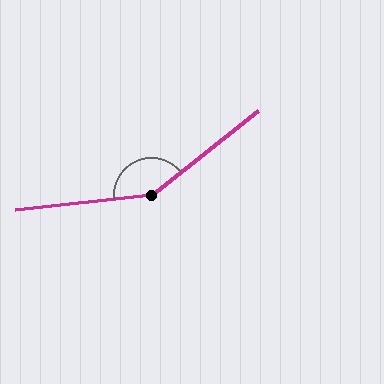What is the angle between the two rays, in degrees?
Approximately 147 degrees.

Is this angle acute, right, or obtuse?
It is obtuse.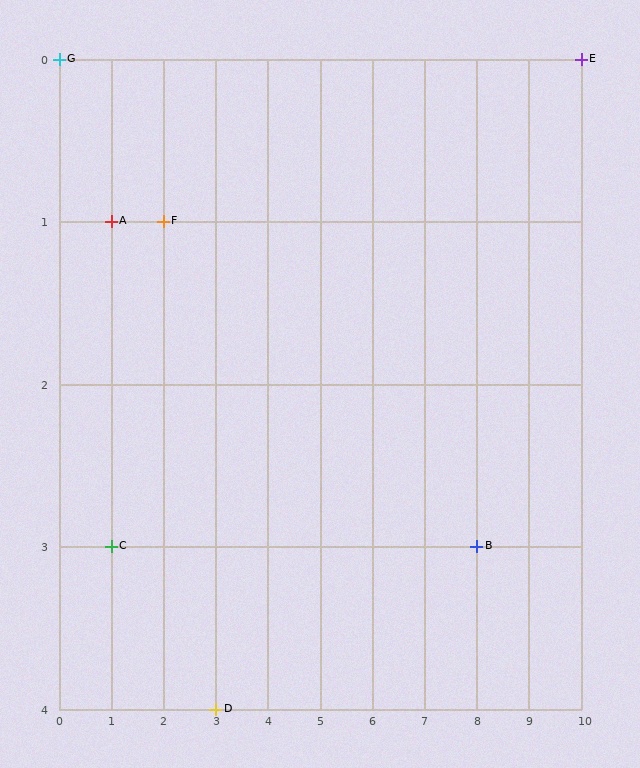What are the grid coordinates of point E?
Point E is at grid coordinates (10, 0).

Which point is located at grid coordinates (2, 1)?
Point F is at (2, 1).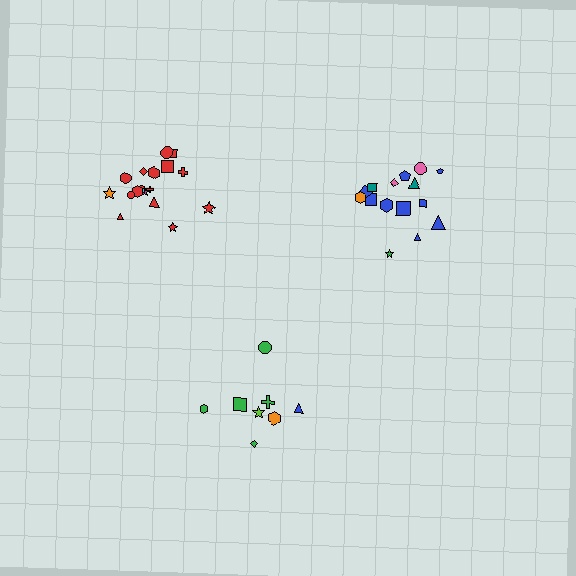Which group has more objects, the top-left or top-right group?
The top-left group.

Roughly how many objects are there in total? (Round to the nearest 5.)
Roughly 40 objects in total.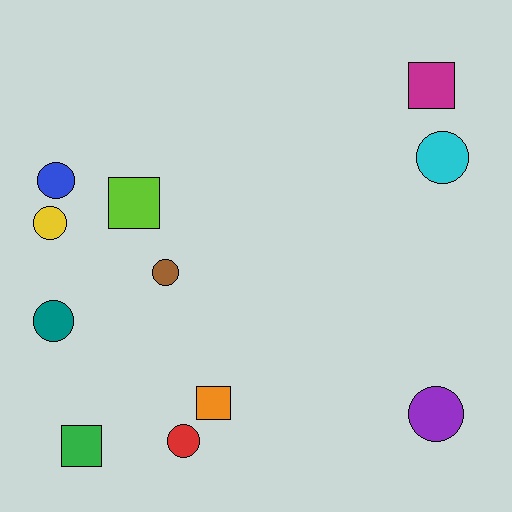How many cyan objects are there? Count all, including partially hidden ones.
There is 1 cyan object.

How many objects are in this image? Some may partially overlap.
There are 11 objects.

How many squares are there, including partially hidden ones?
There are 4 squares.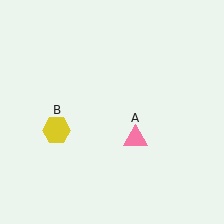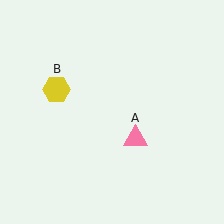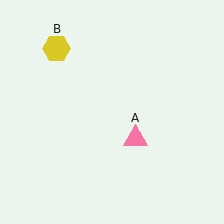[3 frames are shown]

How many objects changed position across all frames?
1 object changed position: yellow hexagon (object B).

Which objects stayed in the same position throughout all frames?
Pink triangle (object A) remained stationary.